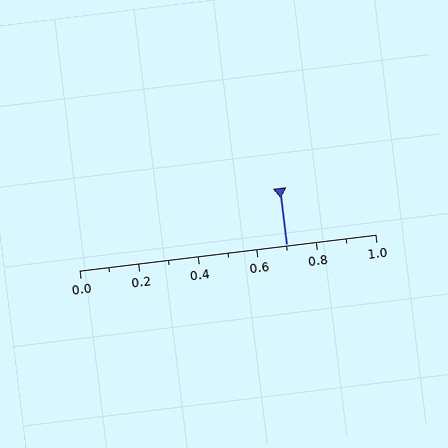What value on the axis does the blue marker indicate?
The marker indicates approximately 0.7.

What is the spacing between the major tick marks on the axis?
The major ticks are spaced 0.2 apart.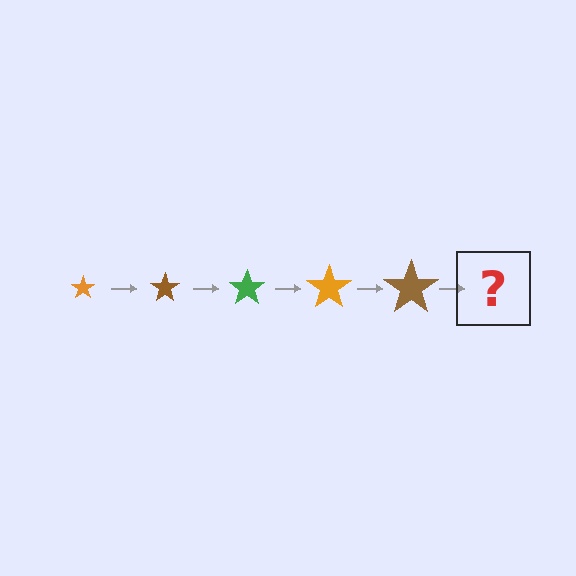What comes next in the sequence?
The next element should be a green star, larger than the previous one.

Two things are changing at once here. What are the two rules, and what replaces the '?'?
The two rules are that the star grows larger each step and the color cycles through orange, brown, and green. The '?' should be a green star, larger than the previous one.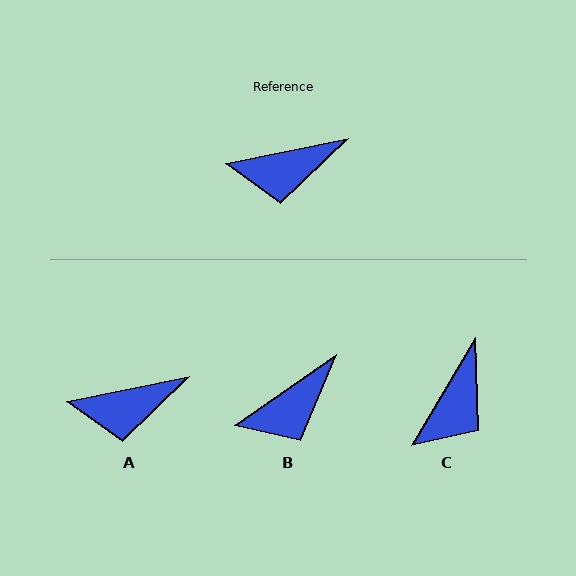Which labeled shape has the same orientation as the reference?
A.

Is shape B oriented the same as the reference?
No, it is off by about 23 degrees.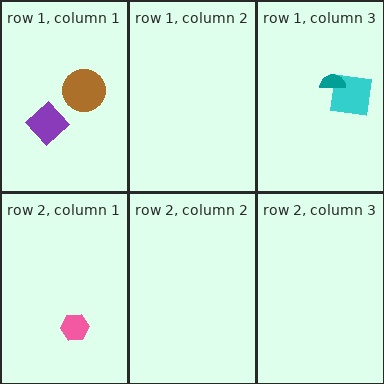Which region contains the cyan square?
The row 1, column 3 region.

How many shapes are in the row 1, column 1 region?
2.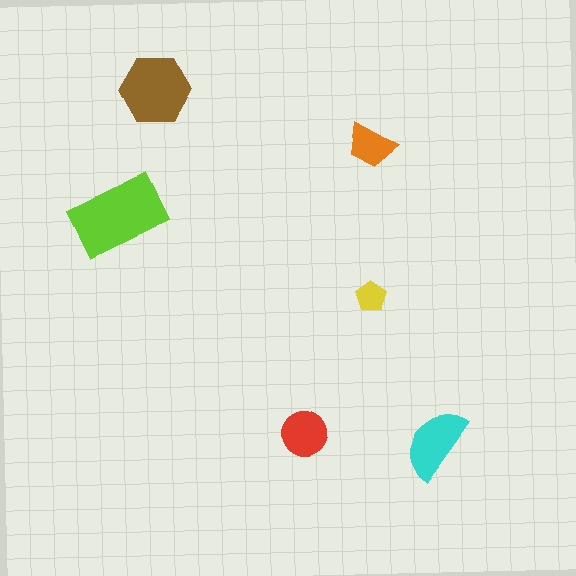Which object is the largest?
The lime rectangle.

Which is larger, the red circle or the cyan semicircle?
The cyan semicircle.